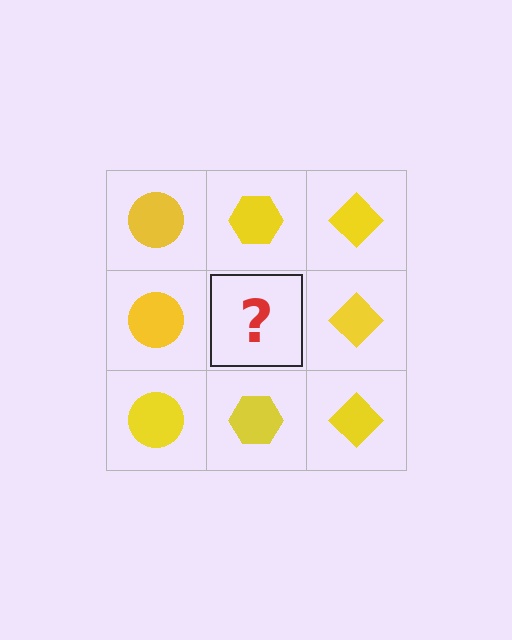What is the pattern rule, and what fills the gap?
The rule is that each column has a consistent shape. The gap should be filled with a yellow hexagon.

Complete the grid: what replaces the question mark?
The question mark should be replaced with a yellow hexagon.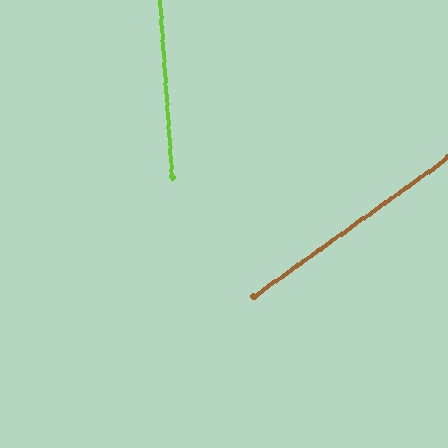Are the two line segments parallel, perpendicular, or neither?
Neither parallel nor perpendicular — they differ by about 58°.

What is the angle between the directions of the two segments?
Approximately 58 degrees.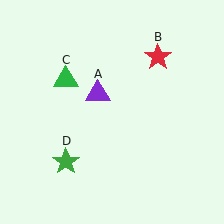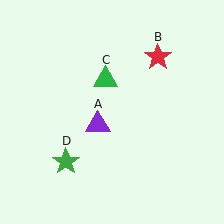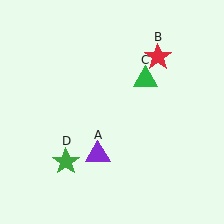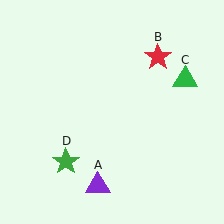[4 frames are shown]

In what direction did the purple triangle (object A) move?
The purple triangle (object A) moved down.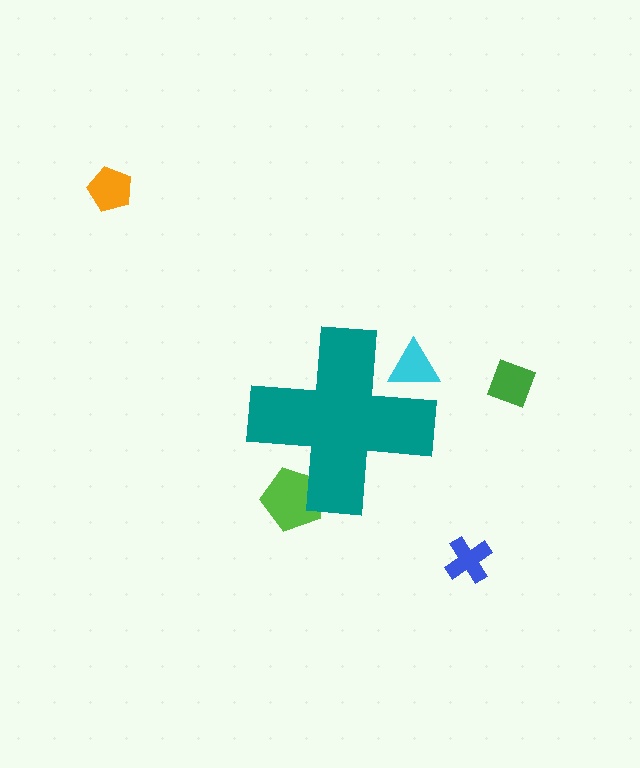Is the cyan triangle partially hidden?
Yes, the cyan triangle is partially hidden behind the teal cross.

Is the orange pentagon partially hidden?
No, the orange pentagon is fully visible.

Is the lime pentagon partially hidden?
Yes, the lime pentagon is partially hidden behind the teal cross.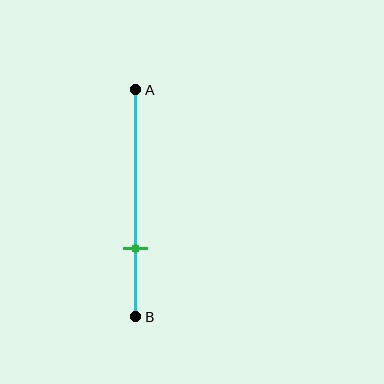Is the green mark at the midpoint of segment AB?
No, the mark is at about 70% from A, not at the 50% midpoint.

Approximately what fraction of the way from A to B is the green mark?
The green mark is approximately 70% of the way from A to B.